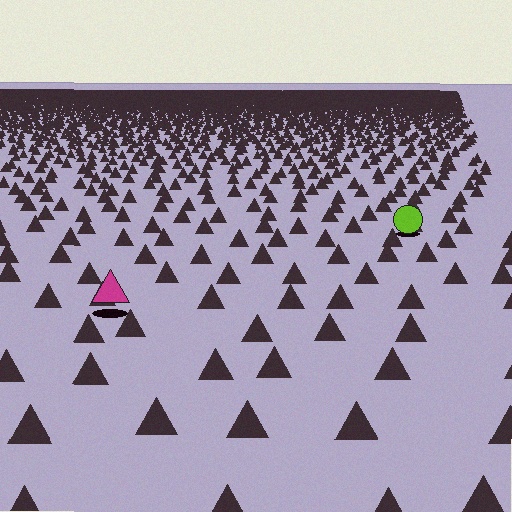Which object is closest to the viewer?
The magenta triangle is closest. The texture marks near it are larger and more spread out.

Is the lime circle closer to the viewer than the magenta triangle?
No. The magenta triangle is closer — you can tell from the texture gradient: the ground texture is coarser near it.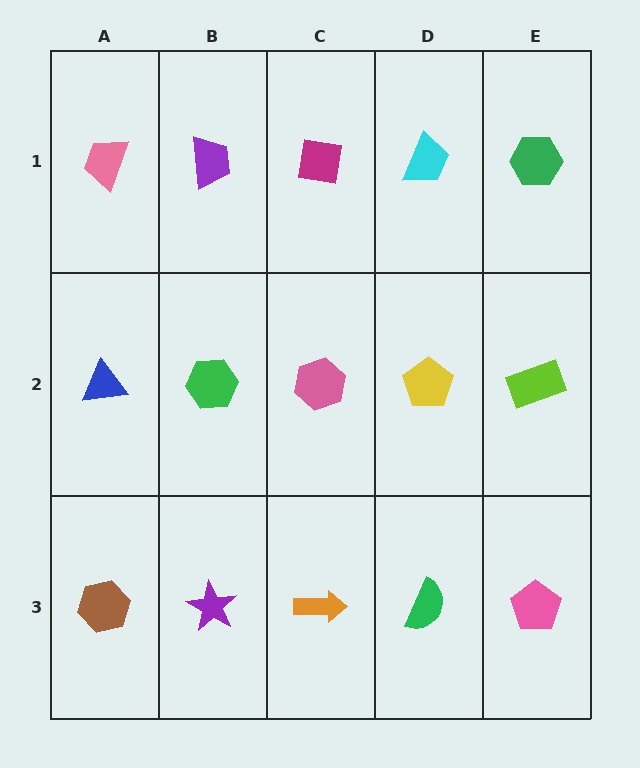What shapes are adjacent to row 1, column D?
A yellow pentagon (row 2, column D), a magenta square (row 1, column C), a green hexagon (row 1, column E).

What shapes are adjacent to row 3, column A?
A blue triangle (row 2, column A), a purple star (row 3, column B).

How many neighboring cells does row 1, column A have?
2.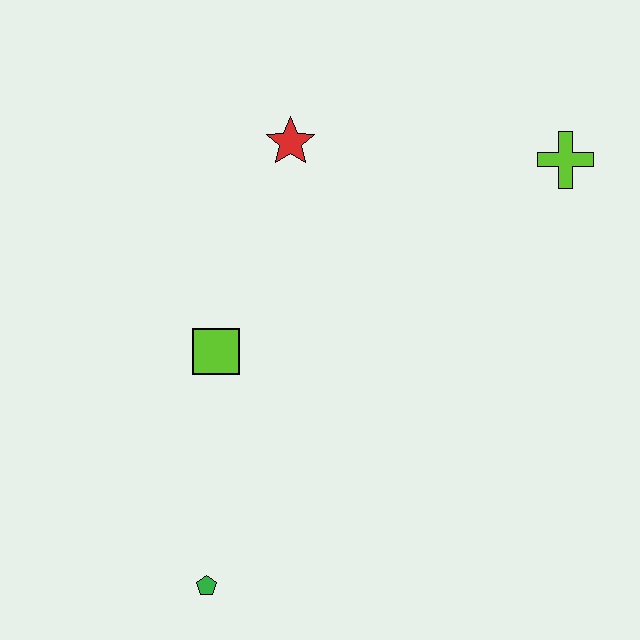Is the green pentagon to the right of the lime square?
No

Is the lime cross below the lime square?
No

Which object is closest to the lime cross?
The red star is closest to the lime cross.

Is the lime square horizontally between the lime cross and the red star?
No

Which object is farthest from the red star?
The green pentagon is farthest from the red star.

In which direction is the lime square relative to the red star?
The lime square is below the red star.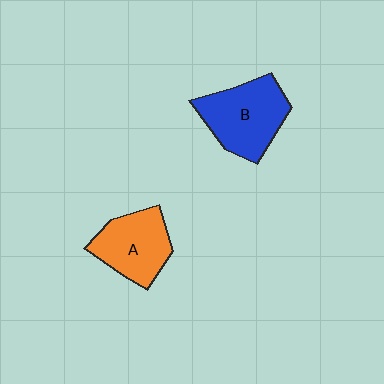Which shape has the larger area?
Shape B (blue).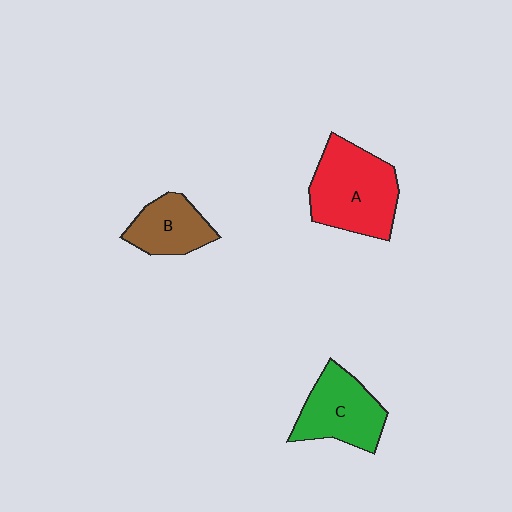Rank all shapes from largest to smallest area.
From largest to smallest: A (red), C (green), B (brown).